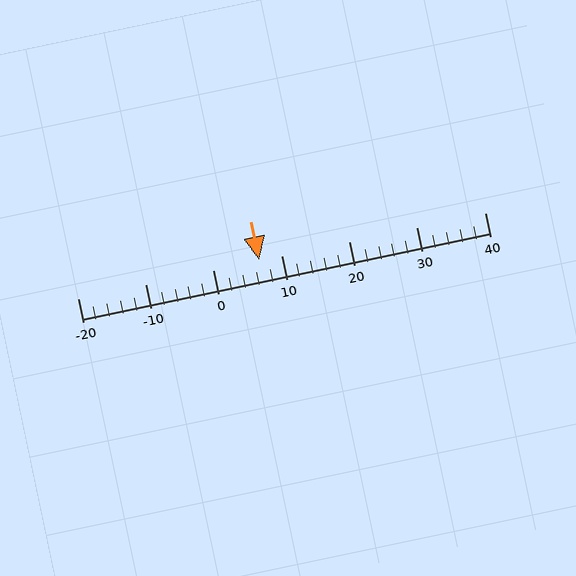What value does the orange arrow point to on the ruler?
The orange arrow points to approximately 7.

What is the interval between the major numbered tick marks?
The major tick marks are spaced 10 units apart.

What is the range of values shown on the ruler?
The ruler shows values from -20 to 40.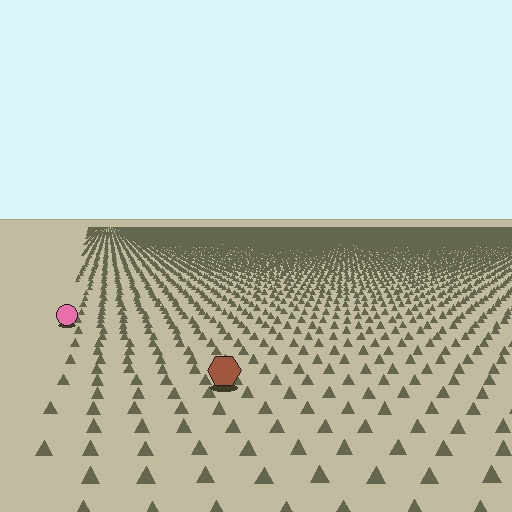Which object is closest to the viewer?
The brown hexagon is closest. The texture marks near it are larger and more spread out.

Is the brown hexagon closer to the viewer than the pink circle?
Yes. The brown hexagon is closer — you can tell from the texture gradient: the ground texture is coarser near it.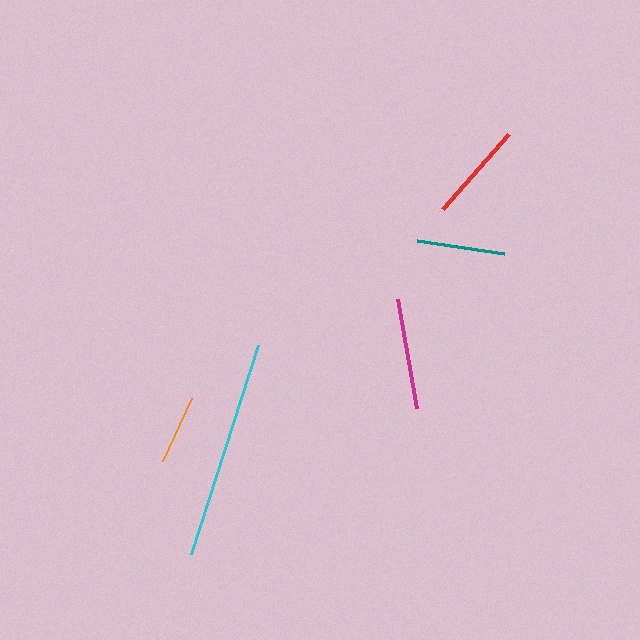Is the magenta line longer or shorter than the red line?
The magenta line is longer than the red line.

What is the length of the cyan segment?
The cyan segment is approximately 219 pixels long.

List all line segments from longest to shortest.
From longest to shortest: cyan, magenta, red, teal, orange.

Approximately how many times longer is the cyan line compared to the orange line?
The cyan line is approximately 3.1 times the length of the orange line.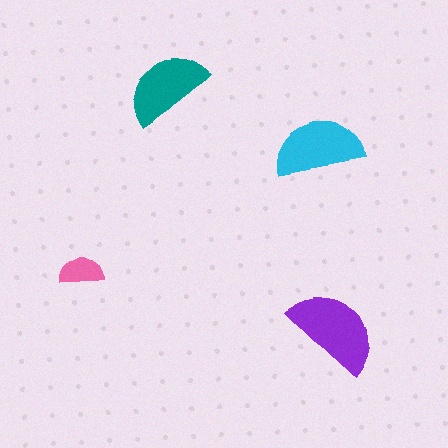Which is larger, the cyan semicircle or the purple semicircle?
The purple one.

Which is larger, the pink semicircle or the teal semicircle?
The teal one.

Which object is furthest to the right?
The purple semicircle is rightmost.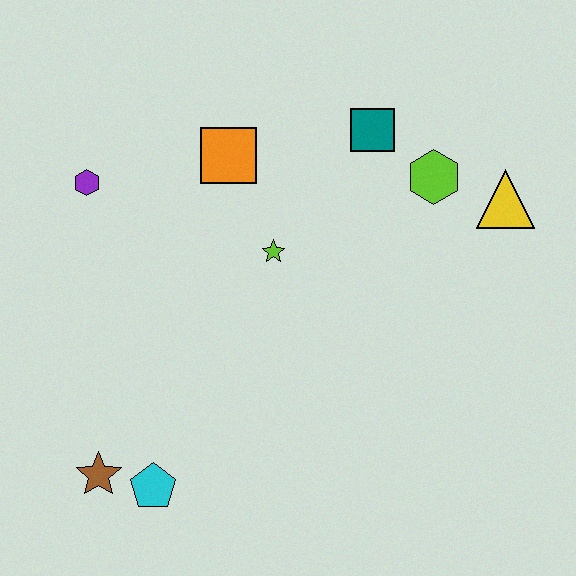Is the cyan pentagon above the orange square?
No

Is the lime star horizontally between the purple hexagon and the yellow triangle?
Yes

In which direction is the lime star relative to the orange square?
The lime star is below the orange square.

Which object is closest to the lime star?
The orange square is closest to the lime star.